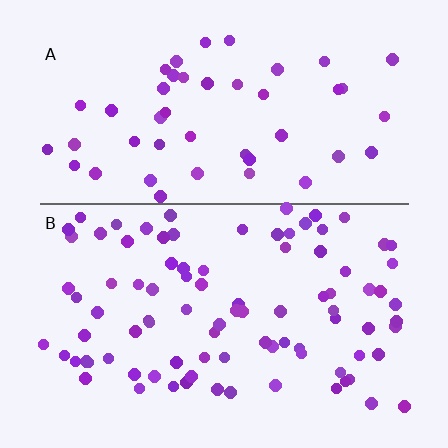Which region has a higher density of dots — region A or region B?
B (the bottom).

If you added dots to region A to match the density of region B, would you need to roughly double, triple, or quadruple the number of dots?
Approximately double.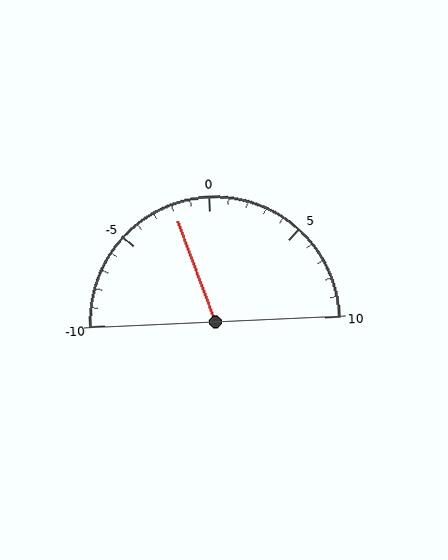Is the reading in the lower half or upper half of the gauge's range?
The reading is in the lower half of the range (-10 to 10).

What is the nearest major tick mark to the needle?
The nearest major tick mark is 0.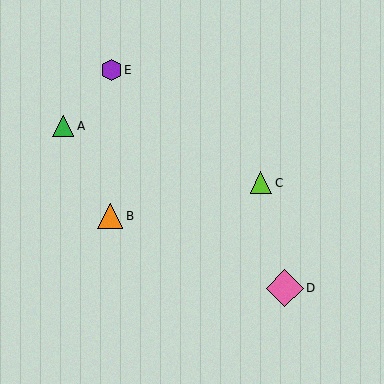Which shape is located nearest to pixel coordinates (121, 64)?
The purple hexagon (labeled E) at (111, 70) is nearest to that location.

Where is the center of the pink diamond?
The center of the pink diamond is at (285, 288).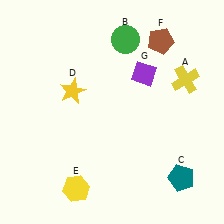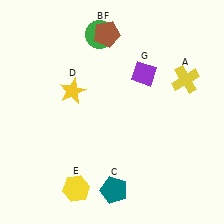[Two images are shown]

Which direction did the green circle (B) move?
The green circle (B) moved left.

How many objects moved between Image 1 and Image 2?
3 objects moved between the two images.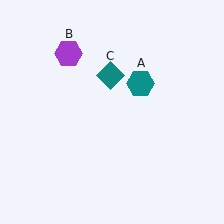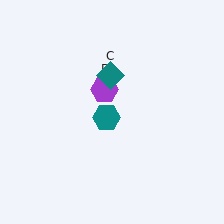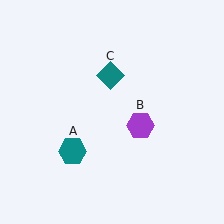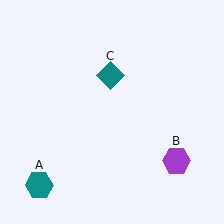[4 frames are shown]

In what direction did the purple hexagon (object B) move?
The purple hexagon (object B) moved down and to the right.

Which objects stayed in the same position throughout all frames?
Teal diamond (object C) remained stationary.